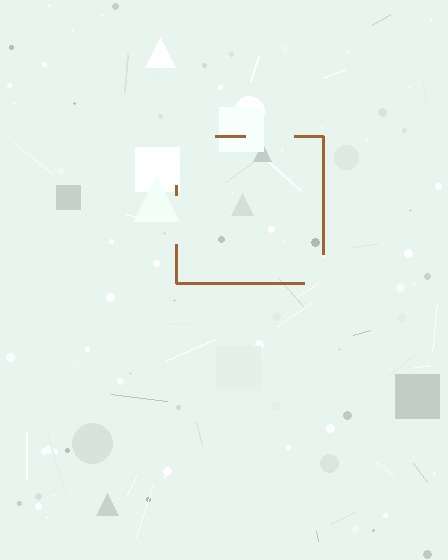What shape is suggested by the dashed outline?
The dashed outline suggests a square.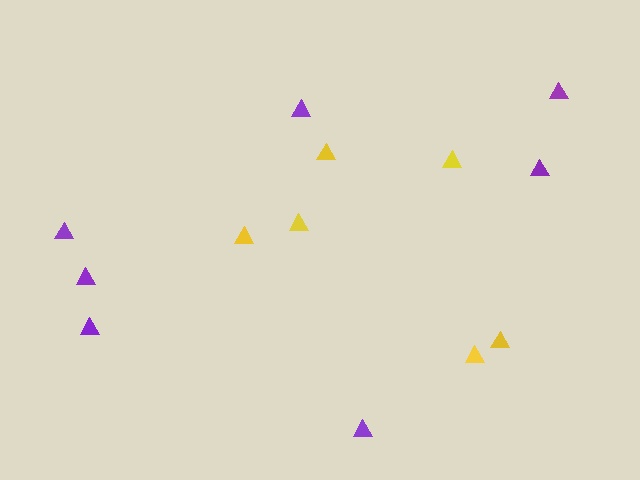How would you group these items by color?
There are 2 groups: one group of yellow triangles (6) and one group of purple triangles (7).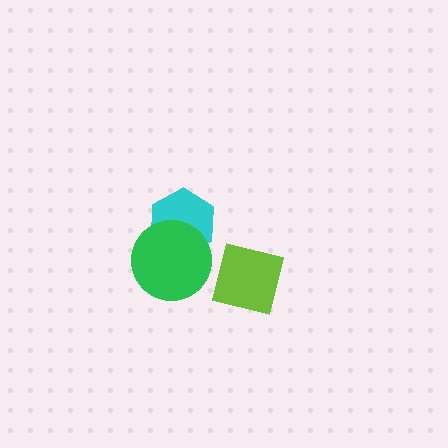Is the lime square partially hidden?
No, no other shape covers it.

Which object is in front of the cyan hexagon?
The green circle is in front of the cyan hexagon.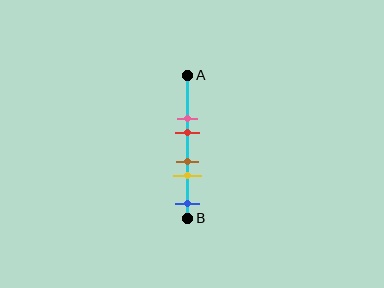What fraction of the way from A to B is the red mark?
The red mark is approximately 40% (0.4) of the way from A to B.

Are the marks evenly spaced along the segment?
No, the marks are not evenly spaced.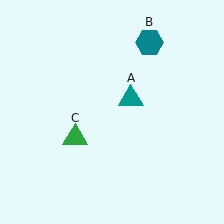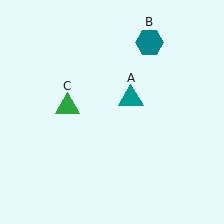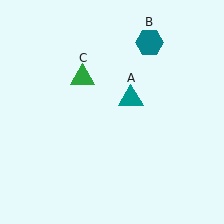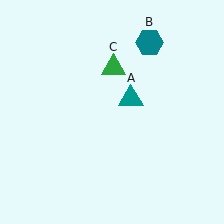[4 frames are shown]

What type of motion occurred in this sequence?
The green triangle (object C) rotated clockwise around the center of the scene.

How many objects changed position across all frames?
1 object changed position: green triangle (object C).